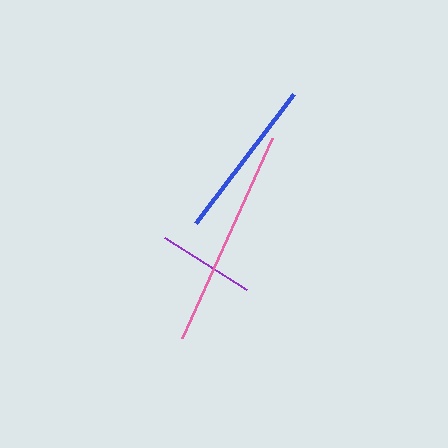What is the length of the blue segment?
The blue segment is approximately 161 pixels long.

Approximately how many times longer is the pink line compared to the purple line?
The pink line is approximately 2.3 times the length of the purple line.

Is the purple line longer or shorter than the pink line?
The pink line is longer than the purple line.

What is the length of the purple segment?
The purple segment is approximately 97 pixels long.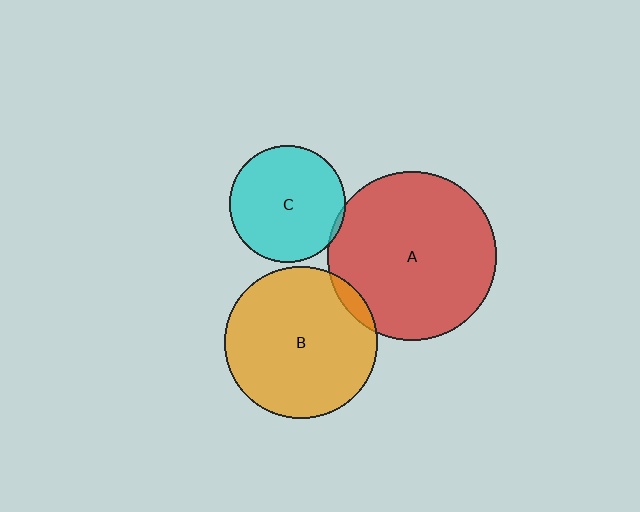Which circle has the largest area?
Circle A (red).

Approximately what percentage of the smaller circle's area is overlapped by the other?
Approximately 5%.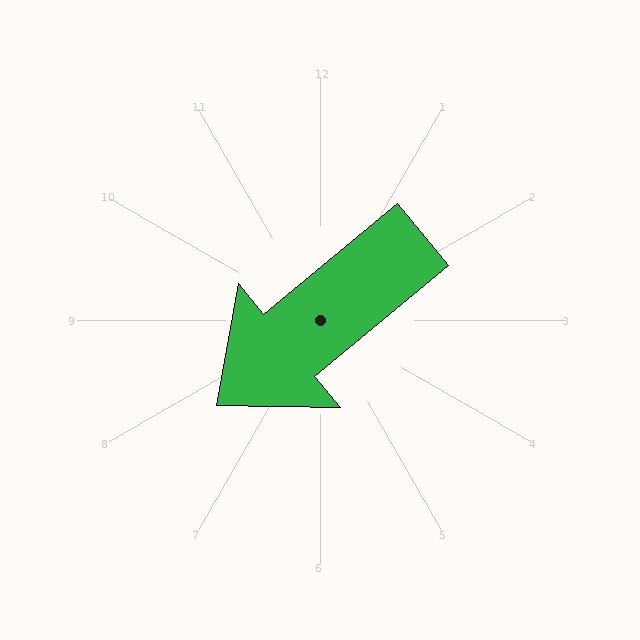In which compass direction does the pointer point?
Southwest.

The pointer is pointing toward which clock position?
Roughly 8 o'clock.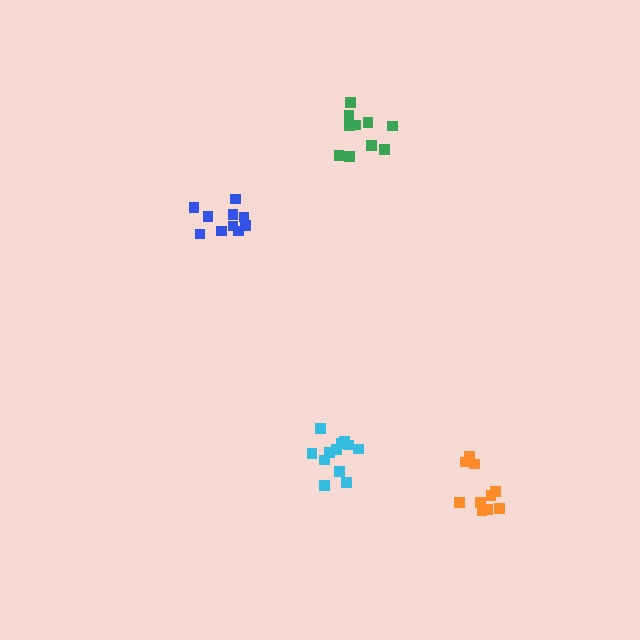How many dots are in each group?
Group 1: 10 dots, Group 2: 12 dots, Group 3: 10 dots, Group 4: 10 dots (42 total).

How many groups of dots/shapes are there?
There are 4 groups.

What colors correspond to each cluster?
The clusters are colored: green, cyan, blue, orange.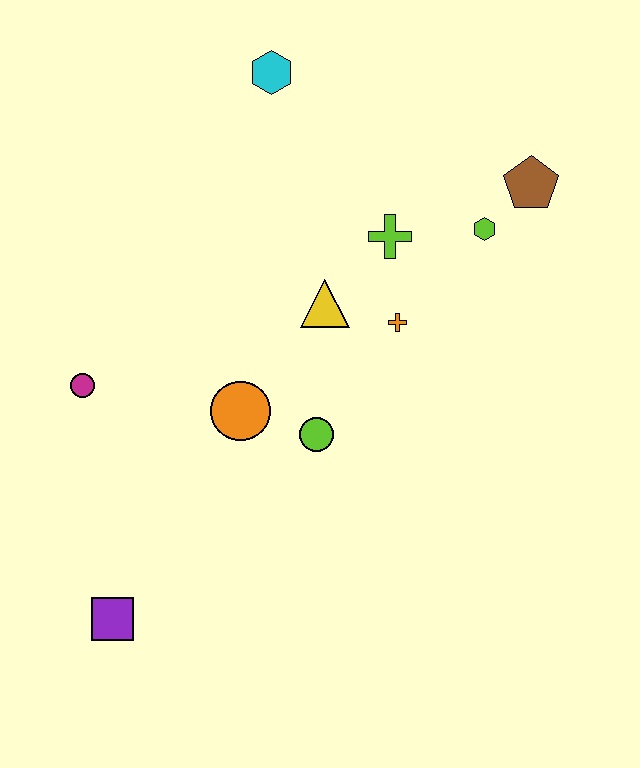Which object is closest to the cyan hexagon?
The lime cross is closest to the cyan hexagon.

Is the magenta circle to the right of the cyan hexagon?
No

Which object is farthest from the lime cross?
The purple square is farthest from the lime cross.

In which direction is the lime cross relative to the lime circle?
The lime cross is above the lime circle.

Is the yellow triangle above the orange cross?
Yes